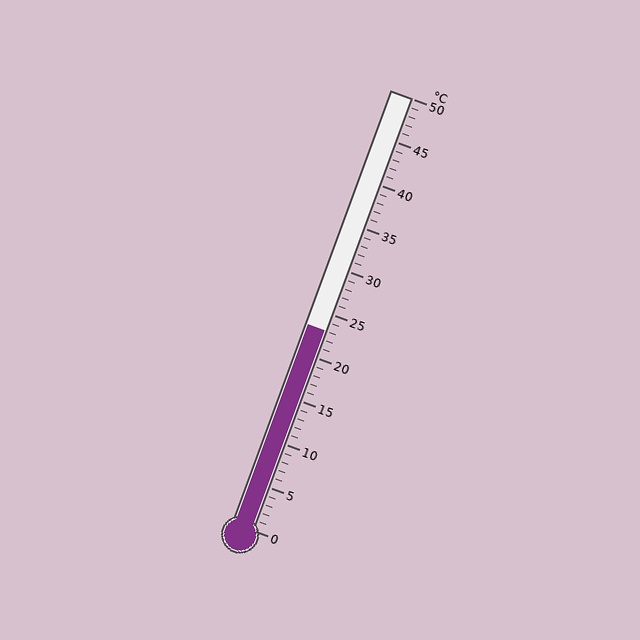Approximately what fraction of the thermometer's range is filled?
The thermometer is filled to approximately 45% of its range.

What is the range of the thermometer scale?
The thermometer scale ranges from 0°C to 50°C.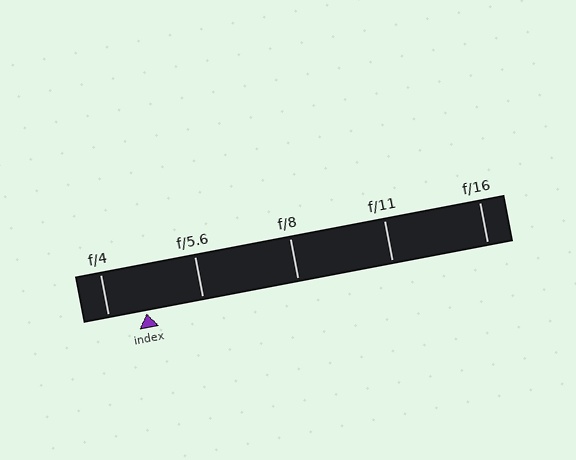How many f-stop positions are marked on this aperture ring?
There are 5 f-stop positions marked.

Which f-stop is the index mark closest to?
The index mark is closest to f/4.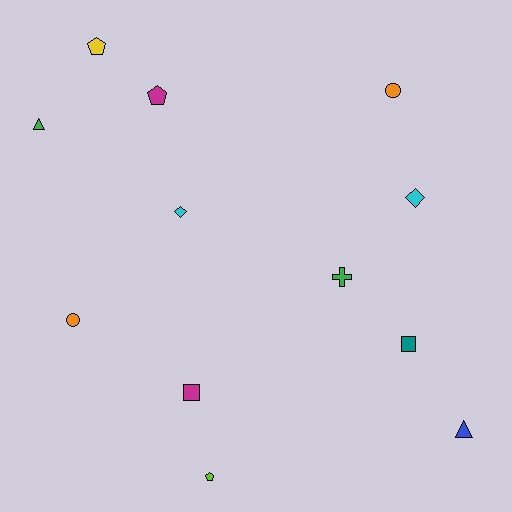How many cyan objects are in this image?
There are 2 cyan objects.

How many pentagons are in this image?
There are 3 pentagons.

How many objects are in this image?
There are 12 objects.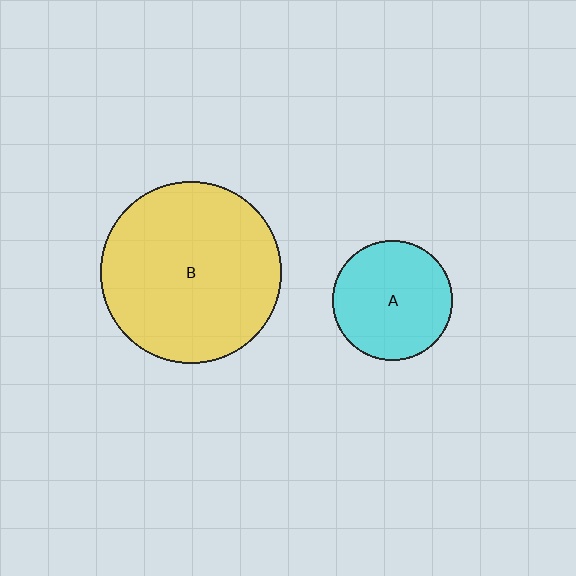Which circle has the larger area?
Circle B (yellow).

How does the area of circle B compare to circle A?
Approximately 2.3 times.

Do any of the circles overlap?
No, none of the circles overlap.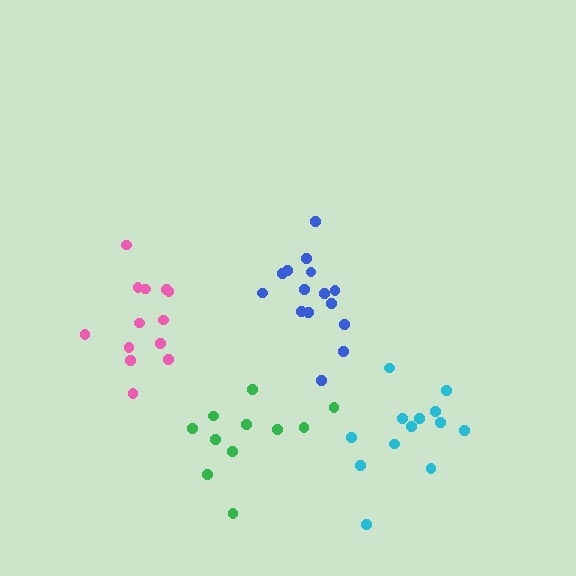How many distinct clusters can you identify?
There are 4 distinct clusters.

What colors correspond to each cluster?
The clusters are colored: blue, cyan, pink, green.